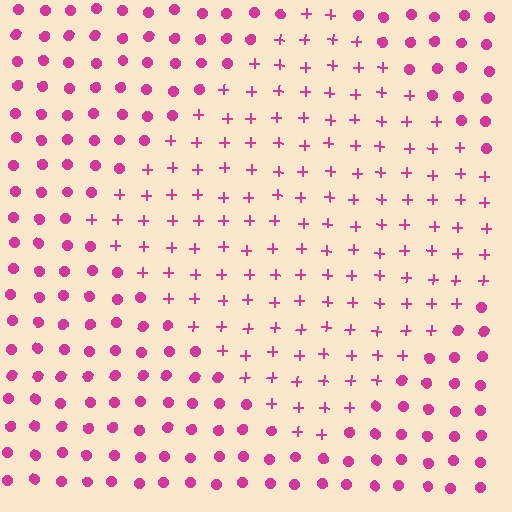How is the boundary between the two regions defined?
The boundary is defined by a change in element shape: plus signs inside vs. circles outside. All elements share the same color and spacing.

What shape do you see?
I see a diamond.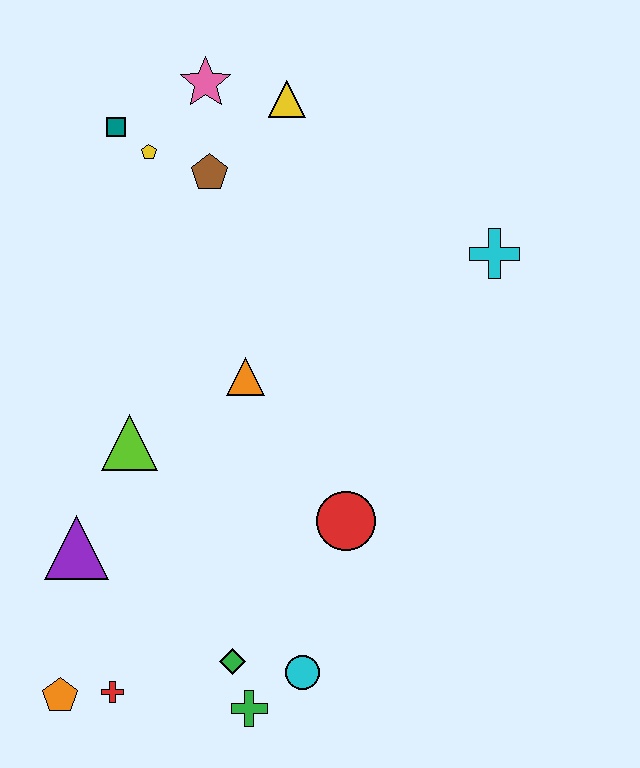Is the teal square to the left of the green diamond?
Yes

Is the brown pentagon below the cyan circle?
No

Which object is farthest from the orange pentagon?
The yellow triangle is farthest from the orange pentagon.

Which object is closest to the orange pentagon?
The red cross is closest to the orange pentagon.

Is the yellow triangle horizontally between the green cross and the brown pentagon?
No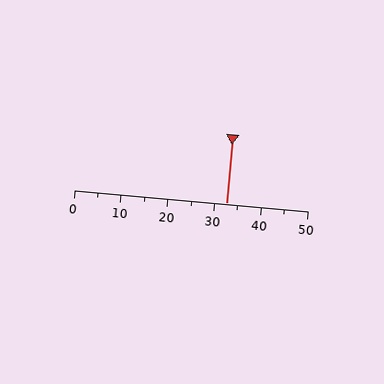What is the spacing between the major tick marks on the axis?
The major ticks are spaced 10 apart.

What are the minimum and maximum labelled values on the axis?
The axis runs from 0 to 50.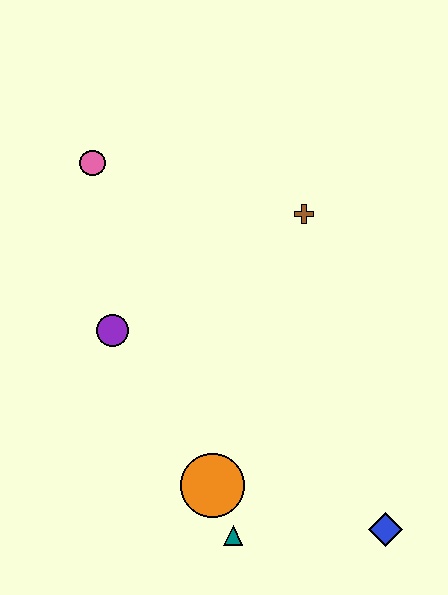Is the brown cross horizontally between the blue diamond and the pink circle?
Yes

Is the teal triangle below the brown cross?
Yes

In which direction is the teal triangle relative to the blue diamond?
The teal triangle is to the left of the blue diamond.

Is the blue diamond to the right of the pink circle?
Yes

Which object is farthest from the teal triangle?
The pink circle is farthest from the teal triangle.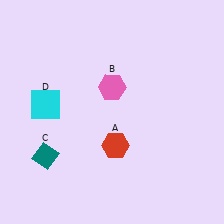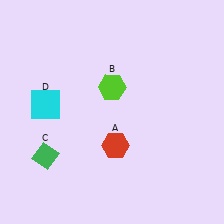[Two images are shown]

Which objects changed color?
B changed from pink to lime. C changed from teal to green.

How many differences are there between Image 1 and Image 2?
There are 2 differences between the two images.